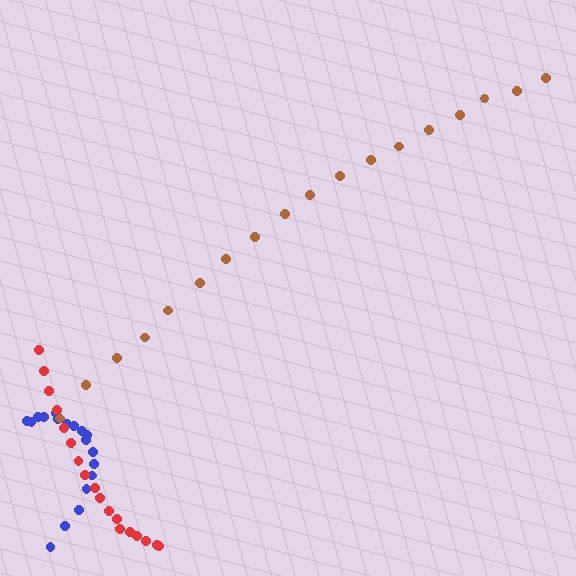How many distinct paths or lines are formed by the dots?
There are 3 distinct paths.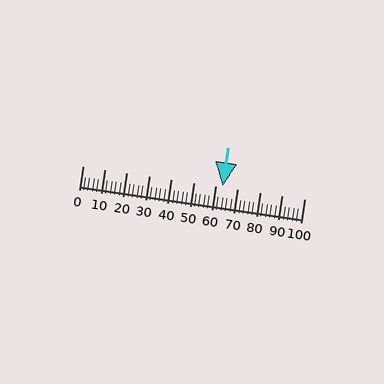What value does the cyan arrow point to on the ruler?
The cyan arrow points to approximately 63.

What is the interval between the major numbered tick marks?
The major tick marks are spaced 10 units apart.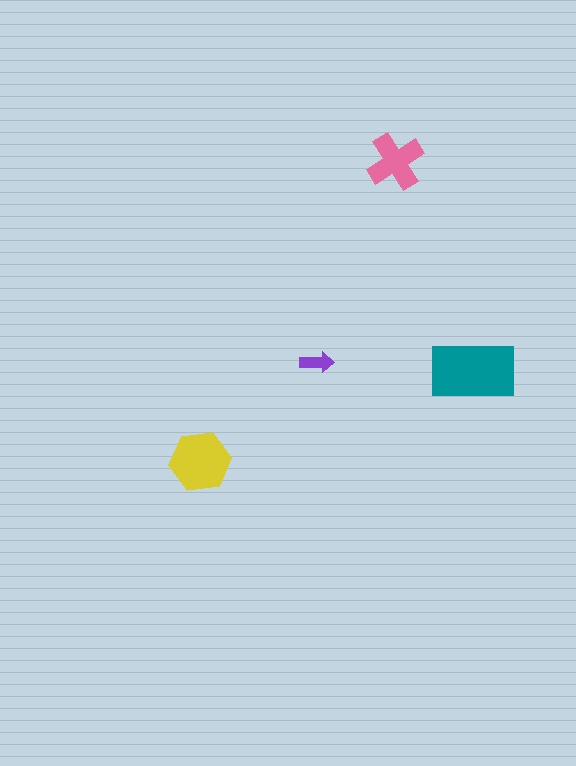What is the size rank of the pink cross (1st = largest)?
3rd.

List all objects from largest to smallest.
The teal rectangle, the yellow hexagon, the pink cross, the purple arrow.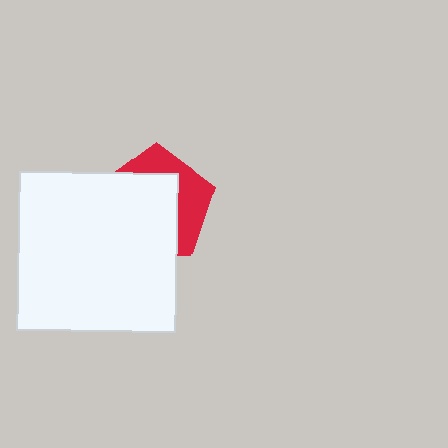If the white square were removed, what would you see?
You would see the complete red pentagon.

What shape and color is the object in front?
The object in front is a white square.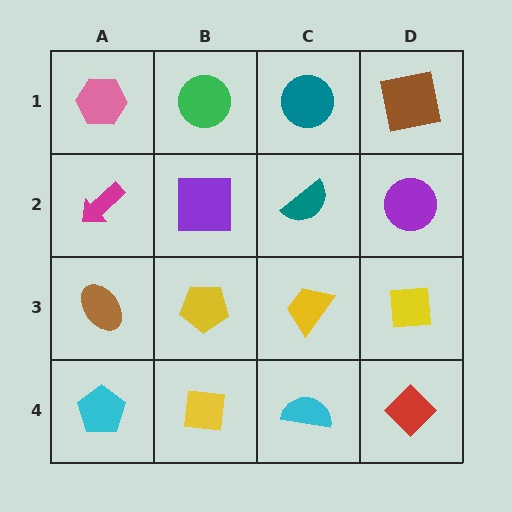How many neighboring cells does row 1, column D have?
2.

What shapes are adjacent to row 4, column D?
A yellow square (row 3, column D), a cyan semicircle (row 4, column C).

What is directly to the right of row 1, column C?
A brown square.